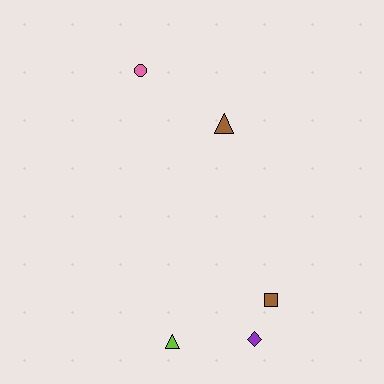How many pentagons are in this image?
There are no pentagons.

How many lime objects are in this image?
There is 1 lime object.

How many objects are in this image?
There are 5 objects.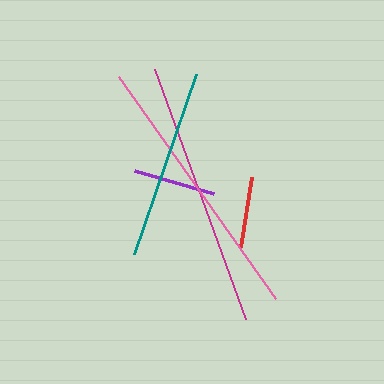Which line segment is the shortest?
The red line is the shortest at approximately 71 pixels.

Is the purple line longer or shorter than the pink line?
The pink line is longer than the purple line.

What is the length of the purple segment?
The purple segment is approximately 82 pixels long.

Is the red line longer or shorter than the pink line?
The pink line is longer than the red line.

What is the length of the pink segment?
The pink segment is approximately 272 pixels long.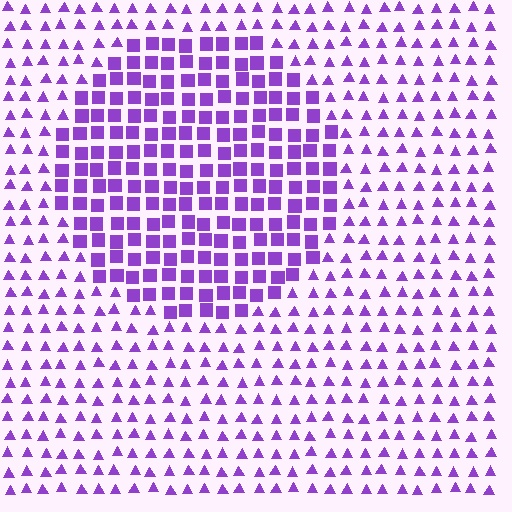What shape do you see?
I see a circle.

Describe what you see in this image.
The image is filled with small purple elements arranged in a uniform grid. A circle-shaped region contains squares, while the surrounding area contains triangles. The boundary is defined purely by the change in element shape.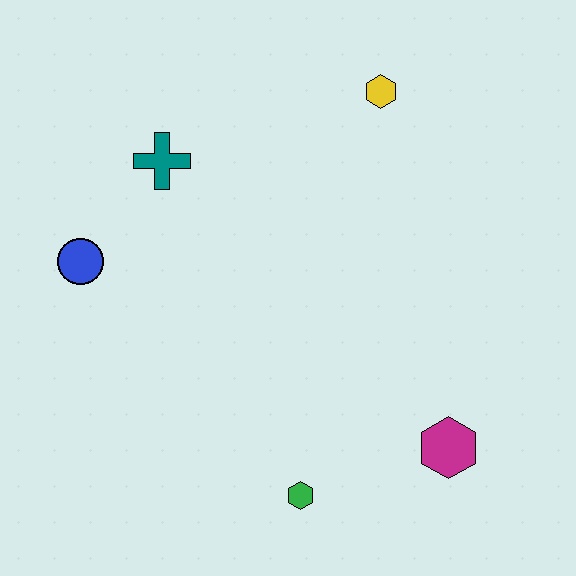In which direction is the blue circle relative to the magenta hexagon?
The blue circle is to the left of the magenta hexagon.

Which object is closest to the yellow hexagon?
The teal cross is closest to the yellow hexagon.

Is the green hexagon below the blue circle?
Yes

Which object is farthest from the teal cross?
The magenta hexagon is farthest from the teal cross.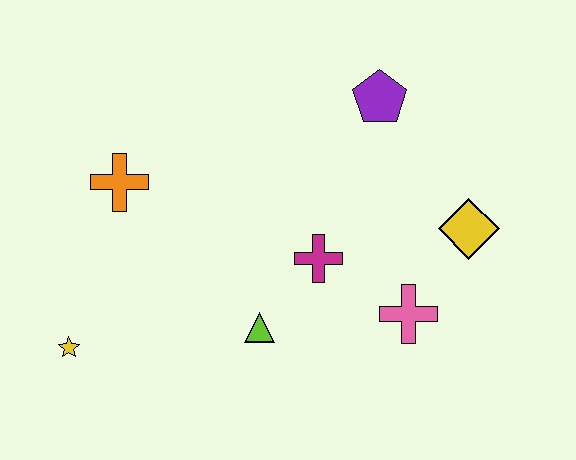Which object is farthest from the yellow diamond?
The yellow star is farthest from the yellow diamond.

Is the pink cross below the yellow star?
No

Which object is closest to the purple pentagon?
The yellow diamond is closest to the purple pentagon.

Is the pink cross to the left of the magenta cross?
No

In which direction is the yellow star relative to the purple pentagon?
The yellow star is to the left of the purple pentagon.